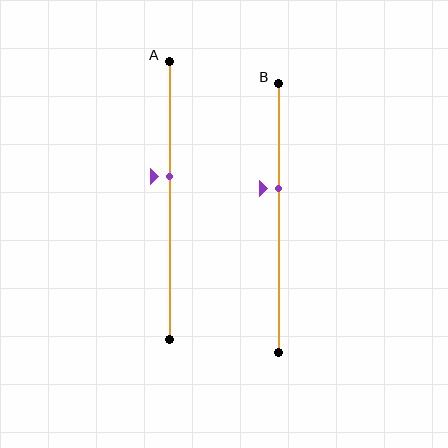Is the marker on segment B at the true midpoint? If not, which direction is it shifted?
No, the marker on segment B is shifted upward by about 11% of the segment length.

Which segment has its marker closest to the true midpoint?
Segment A has its marker closest to the true midpoint.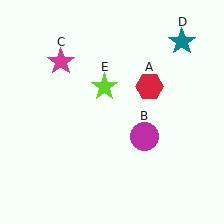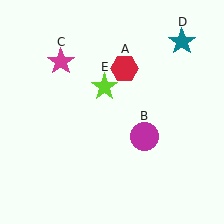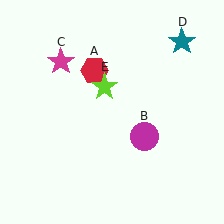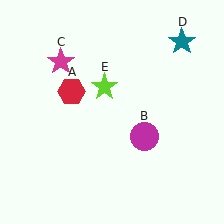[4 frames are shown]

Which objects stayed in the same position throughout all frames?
Magenta circle (object B) and magenta star (object C) and teal star (object D) and lime star (object E) remained stationary.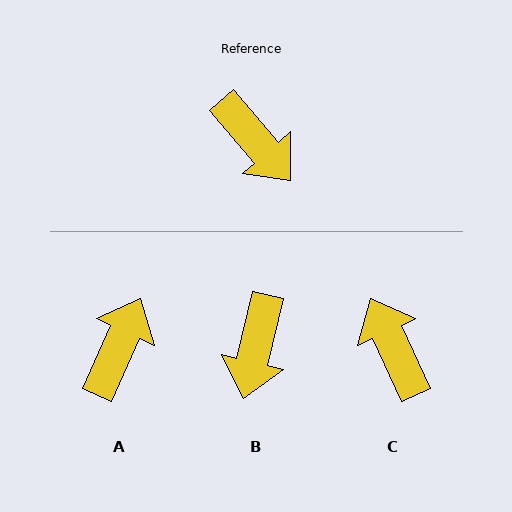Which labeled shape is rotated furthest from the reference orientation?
C, about 164 degrees away.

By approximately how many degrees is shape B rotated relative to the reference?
Approximately 54 degrees clockwise.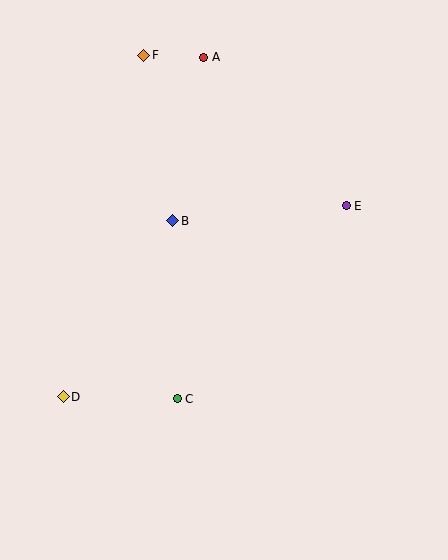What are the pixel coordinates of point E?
Point E is at (346, 206).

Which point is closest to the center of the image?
Point B at (173, 221) is closest to the center.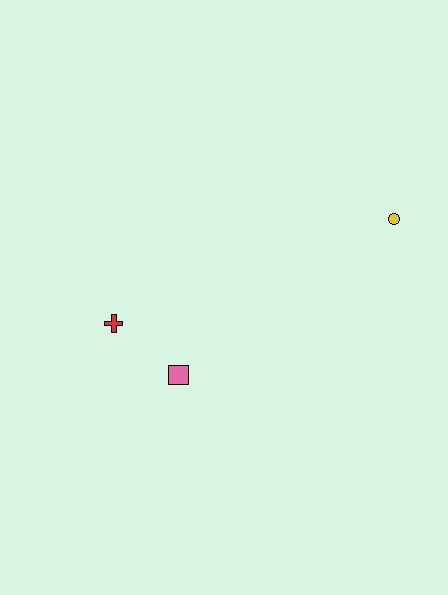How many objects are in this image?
There are 3 objects.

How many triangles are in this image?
There are no triangles.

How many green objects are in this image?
There are no green objects.